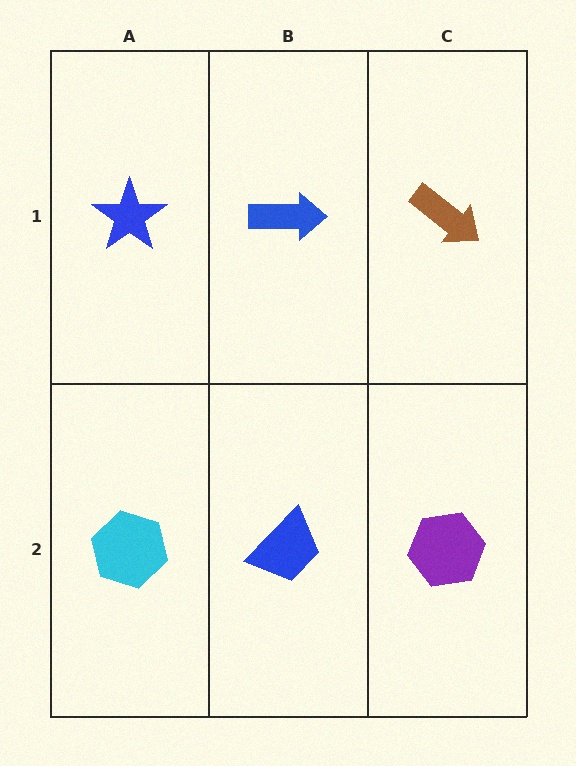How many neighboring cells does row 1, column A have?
2.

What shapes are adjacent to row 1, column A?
A cyan hexagon (row 2, column A), a blue arrow (row 1, column B).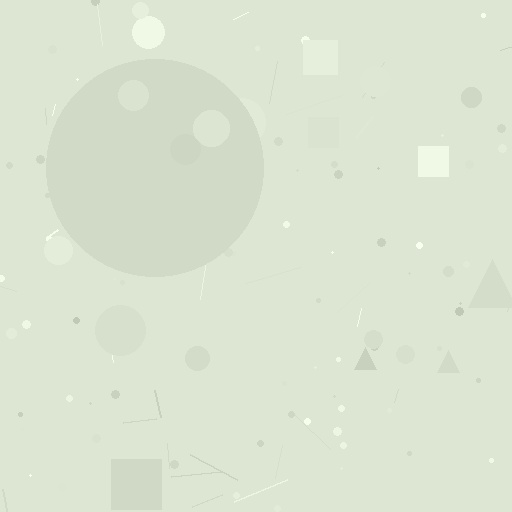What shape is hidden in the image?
A circle is hidden in the image.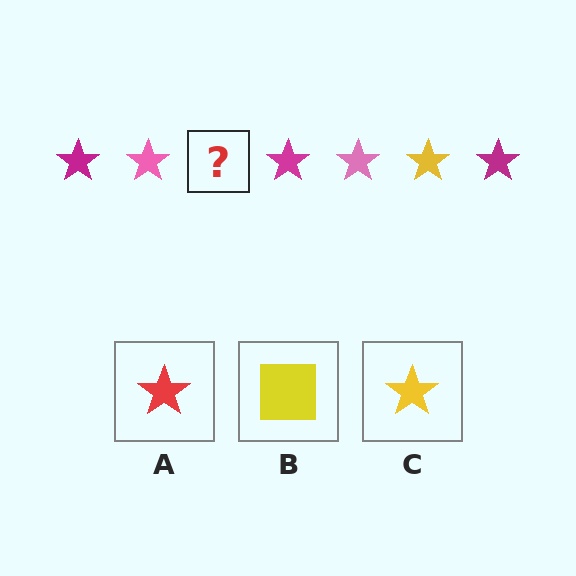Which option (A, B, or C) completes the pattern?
C.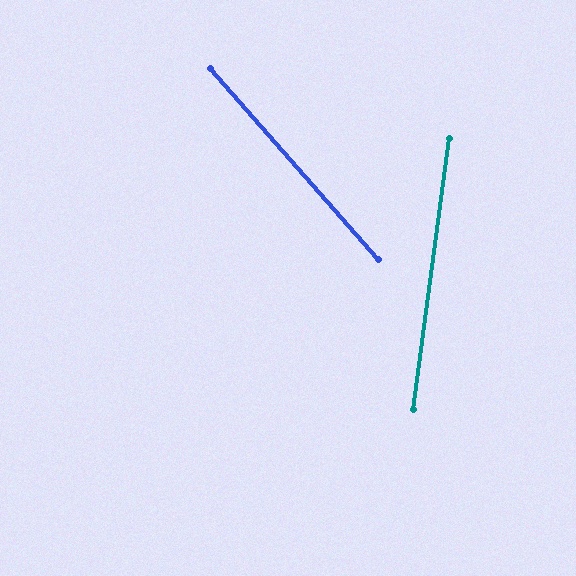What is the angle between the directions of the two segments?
Approximately 49 degrees.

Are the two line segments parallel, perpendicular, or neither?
Neither parallel nor perpendicular — they differ by about 49°.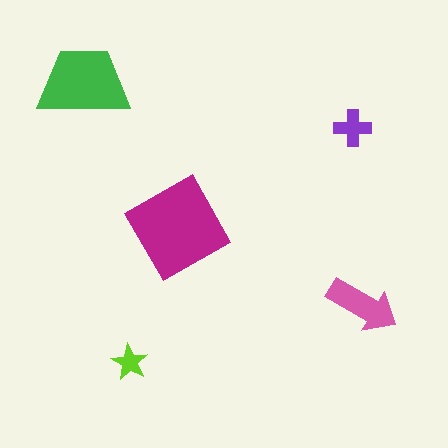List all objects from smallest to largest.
The lime star, the purple cross, the pink arrow, the green trapezoid, the magenta square.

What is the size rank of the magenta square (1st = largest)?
1st.